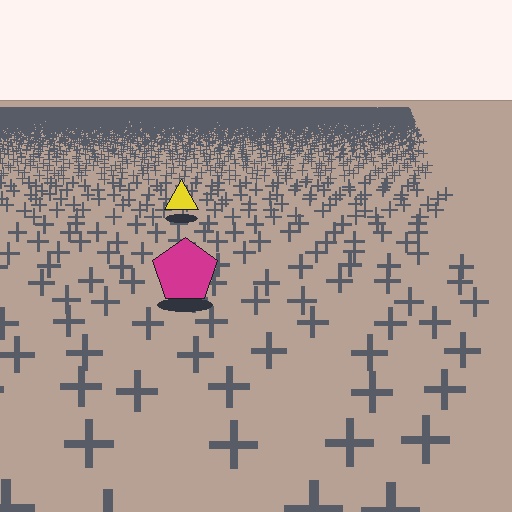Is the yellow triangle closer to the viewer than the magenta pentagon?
No. The magenta pentagon is closer — you can tell from the texture gradient: the ground texture is coarser near it.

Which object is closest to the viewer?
The magenta pentagon is closest. The texture marks near it are larger and more spread out.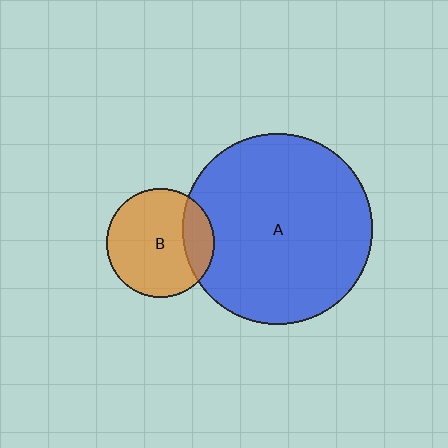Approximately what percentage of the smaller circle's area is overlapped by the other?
Approximately 20%.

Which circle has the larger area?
Circle A (blue).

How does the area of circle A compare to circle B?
Approximately 3.1 times.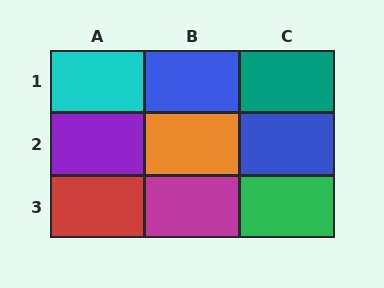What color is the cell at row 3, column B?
Magenta.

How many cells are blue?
2 cells are blue.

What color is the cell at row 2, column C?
Blue.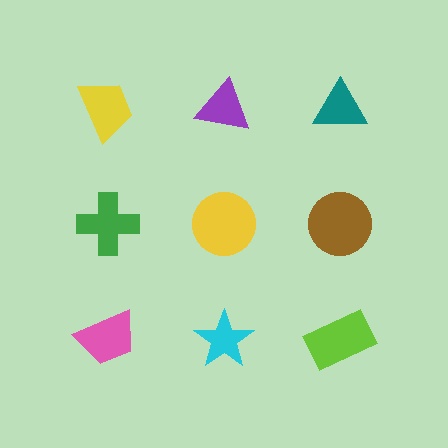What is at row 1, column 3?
A teal triangle.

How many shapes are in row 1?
3 shapes.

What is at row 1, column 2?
A purple triangle.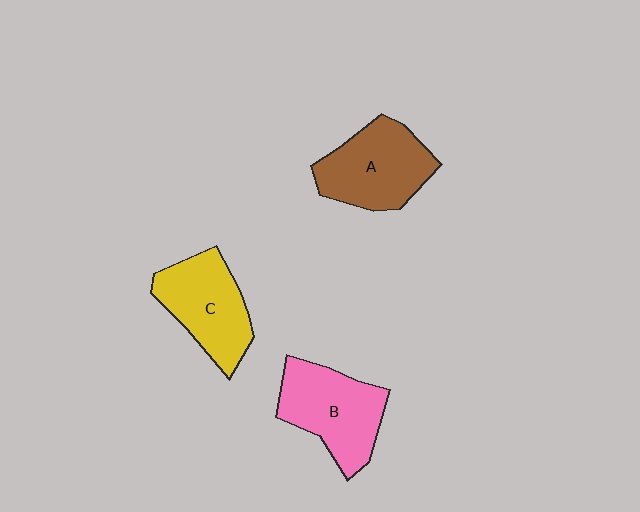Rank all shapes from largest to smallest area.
From largest to smallest: B (pink), A (brown), C (yellow).